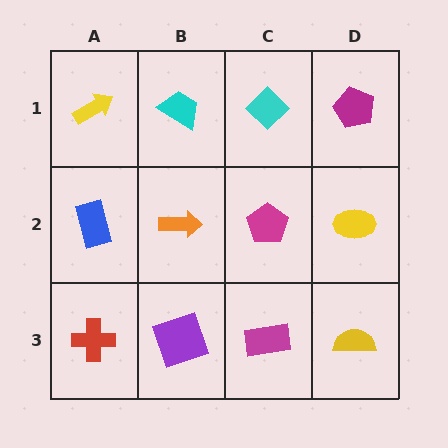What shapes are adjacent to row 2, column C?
A cyan diamond (row 1, column C), a magenta rectangle (row 3, column C), an orange arrow (row 2, column B), a yellow ellipse (row 2, column D).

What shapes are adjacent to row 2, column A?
A yellow arrow (row 1, column A), a red cross (row 3, column A), an orange arrow (row 2, column B).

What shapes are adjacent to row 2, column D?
A magenta pentagon (row 1, column D), a yellow semicircle (row 3, column D), a magenta pentagon (row 2, column C).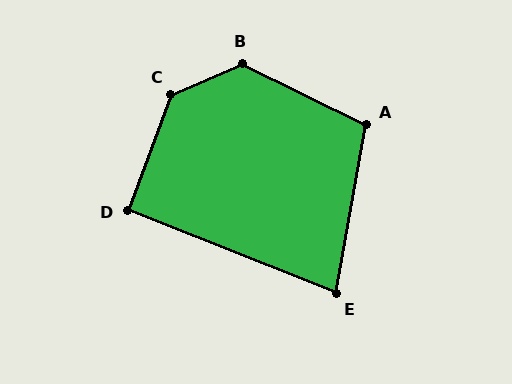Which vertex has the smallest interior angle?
E, at approximately 78 degrees.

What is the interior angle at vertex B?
Approximately 130 degrees (obtuse).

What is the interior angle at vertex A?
Approximately 106 degrees (obtuse).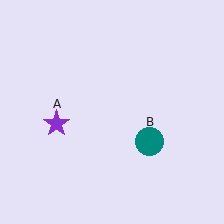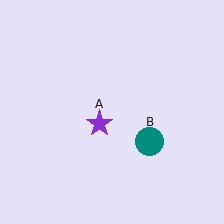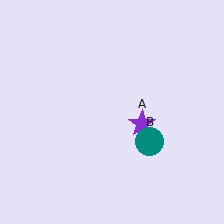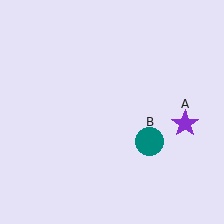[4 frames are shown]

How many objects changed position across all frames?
1 object changed position: purple star (object A).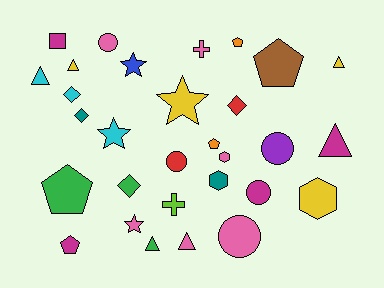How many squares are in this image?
There is 1 square.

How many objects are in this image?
There are 30 objects.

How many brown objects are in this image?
There is 1 brown object.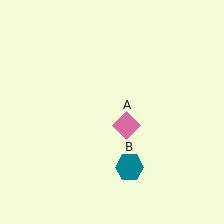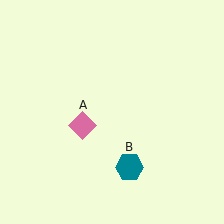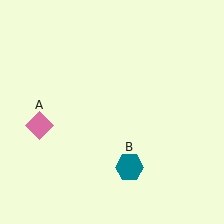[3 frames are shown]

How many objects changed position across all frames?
1 object changed position: pink diamond (object A).